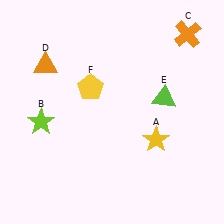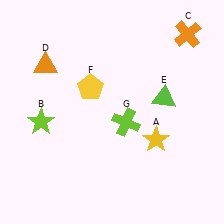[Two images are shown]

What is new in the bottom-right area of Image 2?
A lime cross (G) was added in the bottom-right area of Image 2.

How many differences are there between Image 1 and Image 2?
There is 1 difference between the two images.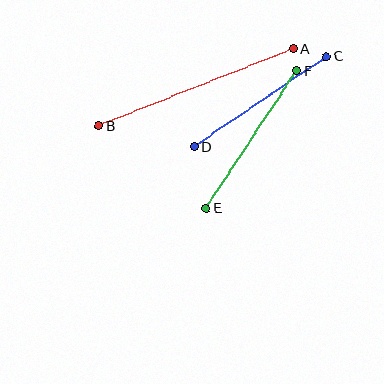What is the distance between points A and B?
The distance is approximately 209 pixels.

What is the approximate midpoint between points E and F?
The midpoint is at approximately (251, 140) pixels.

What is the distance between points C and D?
The distance is approximately 160 pixels.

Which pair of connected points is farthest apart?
Points A and B are farthest apart.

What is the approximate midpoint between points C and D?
The midpoint is at approximately (260, 102) pixels.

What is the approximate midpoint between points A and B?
The midpoint is at approximately (196, 87) pixels.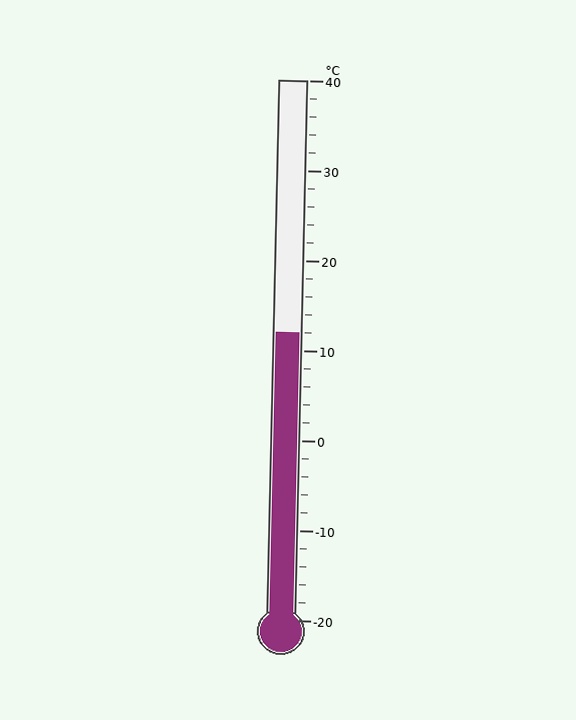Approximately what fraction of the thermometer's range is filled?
The thermometer is filled to approximately 55% of its range.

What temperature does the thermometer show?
The thermometer shows approximately 12°C.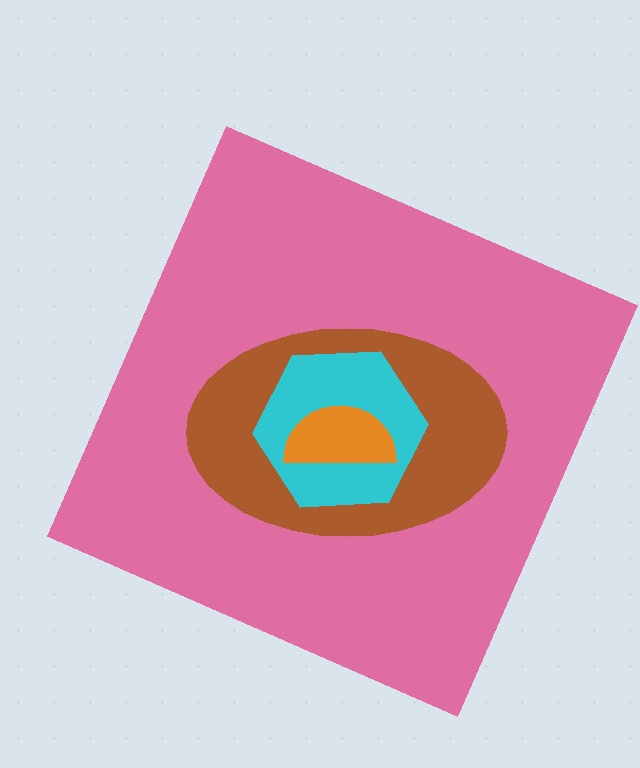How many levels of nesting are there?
4.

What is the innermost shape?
The orange semicircle.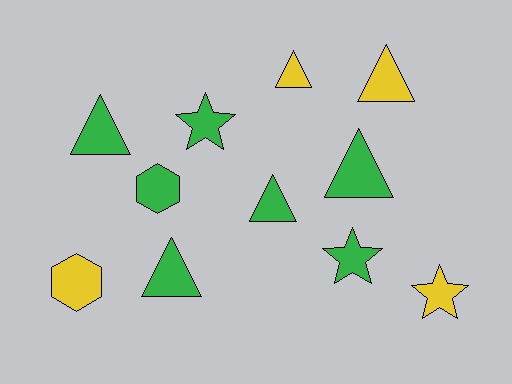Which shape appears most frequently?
Triangle, with 6 objects.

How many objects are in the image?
There are 11 objects.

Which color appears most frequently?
Green, with 7 objects.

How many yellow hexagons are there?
There is 1 yellow hexagon.